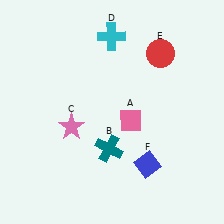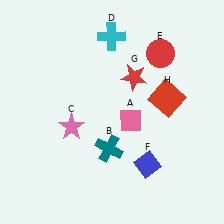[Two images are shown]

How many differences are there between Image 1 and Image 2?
There are 2 differences between the two images.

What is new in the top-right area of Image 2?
A red star (G) was added in the top-right area of Image 2.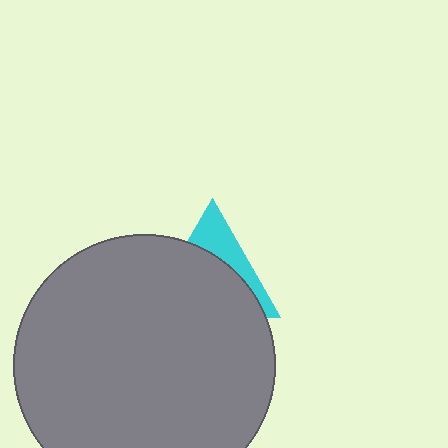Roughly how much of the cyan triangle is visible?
A small part of it is visible (roughly 32%).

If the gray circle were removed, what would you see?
You would see the complete cyan triangle.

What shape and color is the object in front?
The object in front is a gray circle.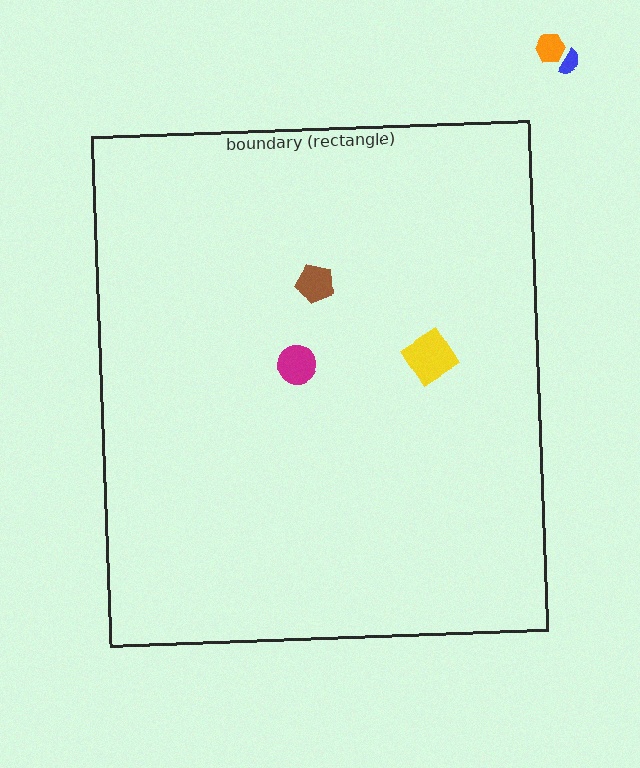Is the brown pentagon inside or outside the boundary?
Inside.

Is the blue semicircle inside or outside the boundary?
Outside.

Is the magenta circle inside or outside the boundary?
Inside.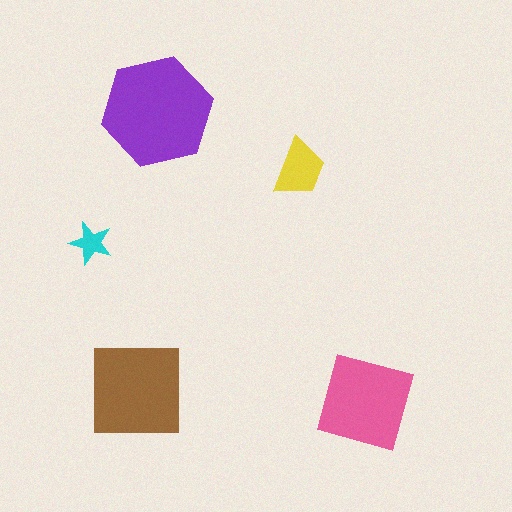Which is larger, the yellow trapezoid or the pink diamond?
The pink diamond.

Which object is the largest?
The purple hexagon.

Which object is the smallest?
The cyan star.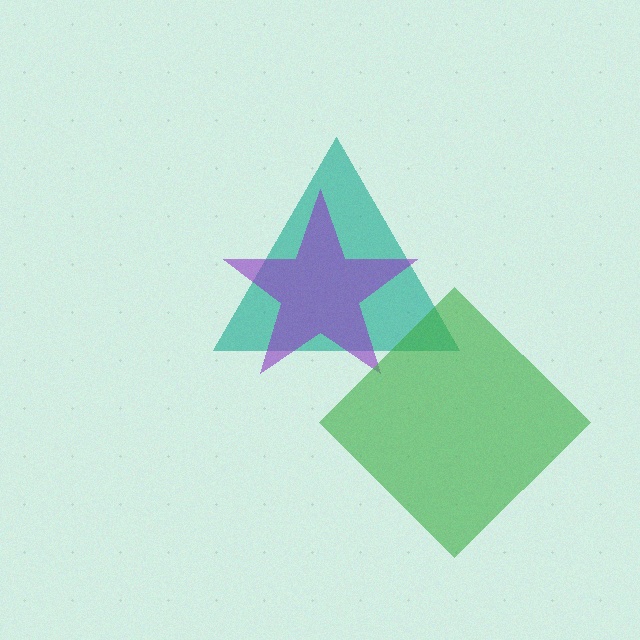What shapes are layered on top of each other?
The layered shapes are: a teal triangle, a purple star, a green diamond.